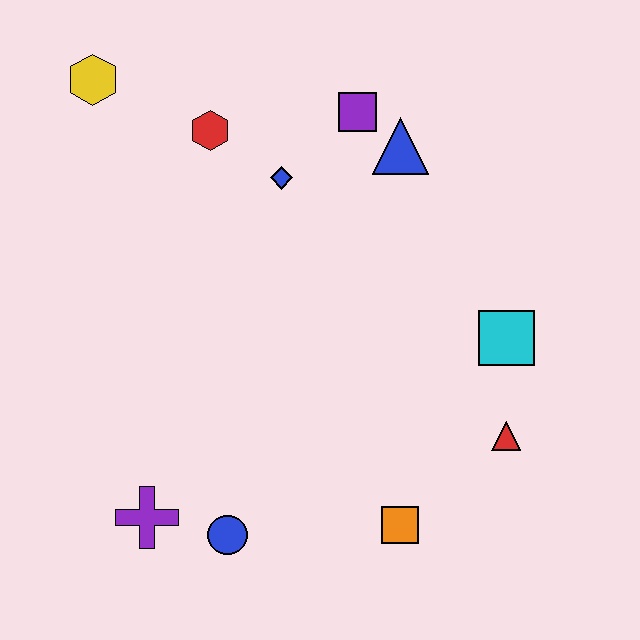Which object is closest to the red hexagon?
The blue diamond is closest to the red hexagon.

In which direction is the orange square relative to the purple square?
The orange square is below the purple square.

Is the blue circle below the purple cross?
Yes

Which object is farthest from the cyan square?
The yellow hexagon is farthest from the cyan square.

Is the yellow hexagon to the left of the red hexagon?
Yes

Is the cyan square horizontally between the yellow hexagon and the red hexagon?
No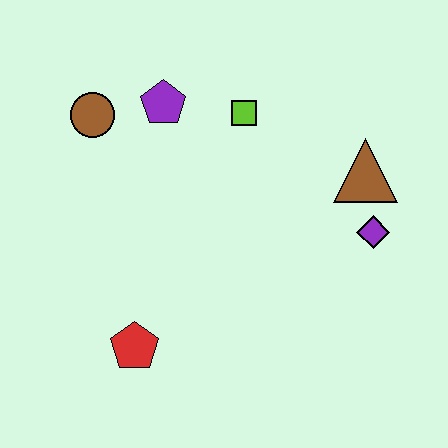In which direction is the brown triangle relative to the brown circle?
The brown triangle is to the right of the brown circle.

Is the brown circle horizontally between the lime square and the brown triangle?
No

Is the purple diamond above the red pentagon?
Yes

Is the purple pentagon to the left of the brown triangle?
Yes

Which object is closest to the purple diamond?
The brown triangle is closest to the purple diamond.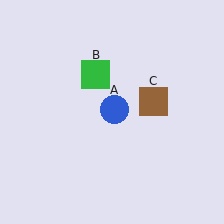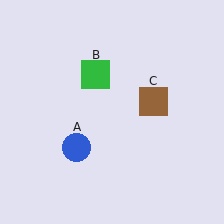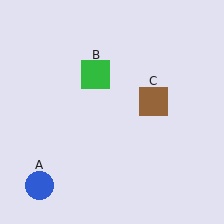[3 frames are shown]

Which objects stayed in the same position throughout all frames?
Green square (object B) and brown square (object C) remained stationary.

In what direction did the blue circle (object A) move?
The blue circle (object A) moved down and to the left.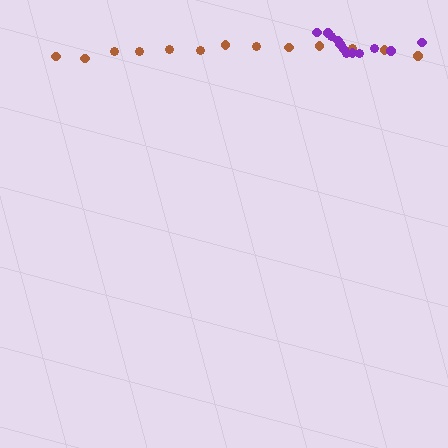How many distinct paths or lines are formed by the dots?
There are 2 distinct paths.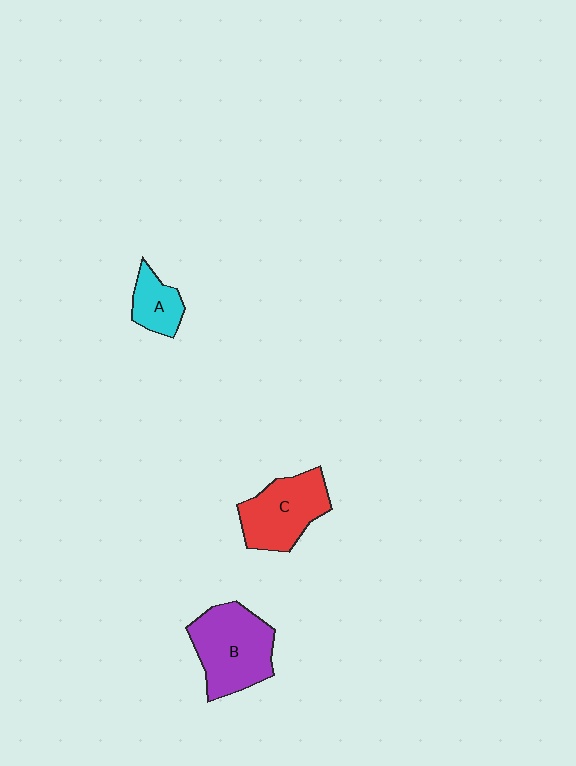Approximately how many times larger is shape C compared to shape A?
Approximately 1.9 times.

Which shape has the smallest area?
Shape A (cyan).